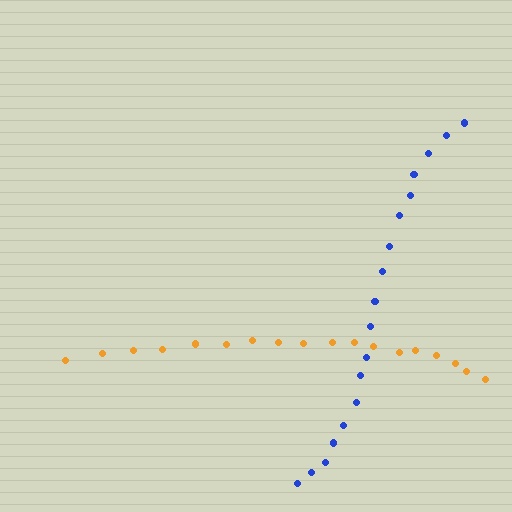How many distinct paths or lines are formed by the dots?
There are 2 distinct paths.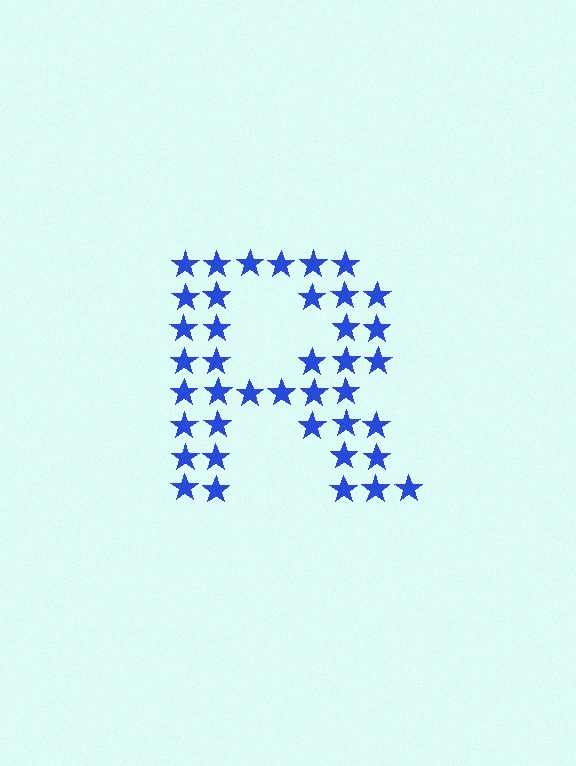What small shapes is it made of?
It is made of small stars.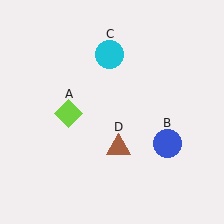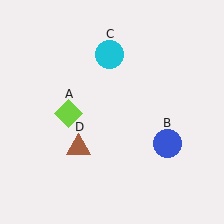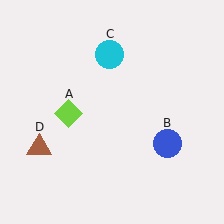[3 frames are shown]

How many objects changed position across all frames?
1 object changed position: brown triangle (object D).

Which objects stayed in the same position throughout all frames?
Lime diamond (object A) and blue circle (object B) and cyan circle (object C) remained stationary.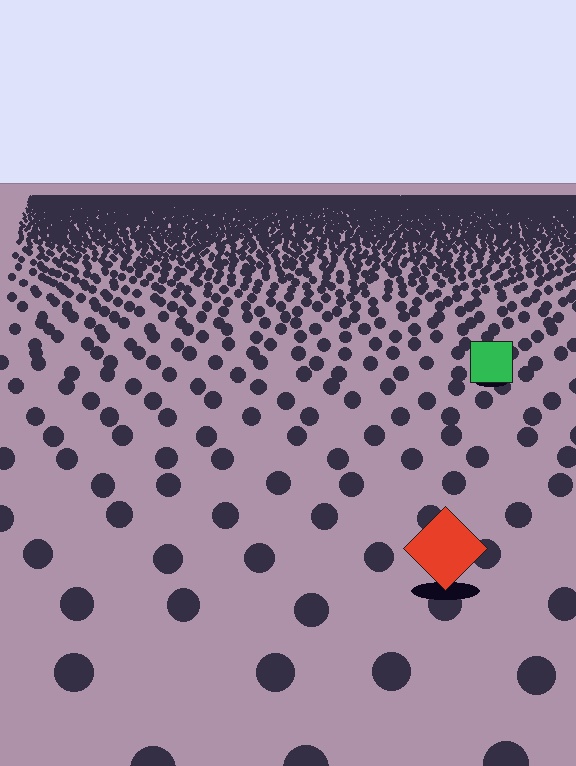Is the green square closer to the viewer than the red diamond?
No. The red diamond is closer — you can tell from the texture gradient: the ground texture is coarser near it.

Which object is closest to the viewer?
The red diamond is closest. The texture marks near it are larger and more spread out.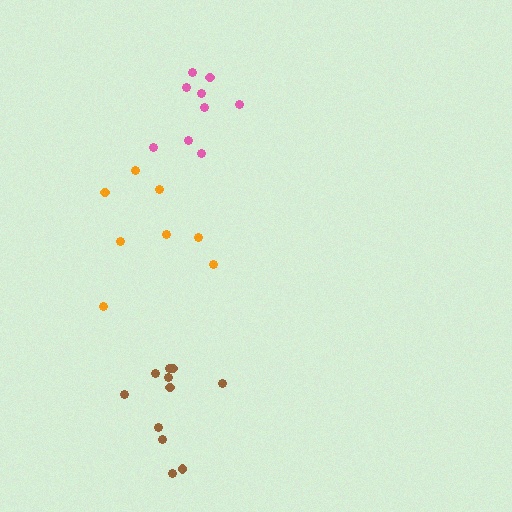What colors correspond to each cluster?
The clusters are colored: orange, brown, pink.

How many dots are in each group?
Group 1: 8 dots, Group 2: 11 dots, Group 3: 9 dots (28 total).